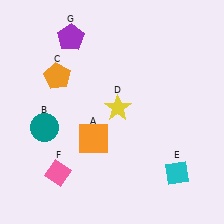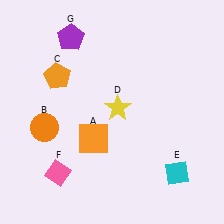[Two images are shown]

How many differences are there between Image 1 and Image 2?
There is 1 difference between the two images.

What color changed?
The circle (B) changed from teal in Image 1 to orange in Image 2.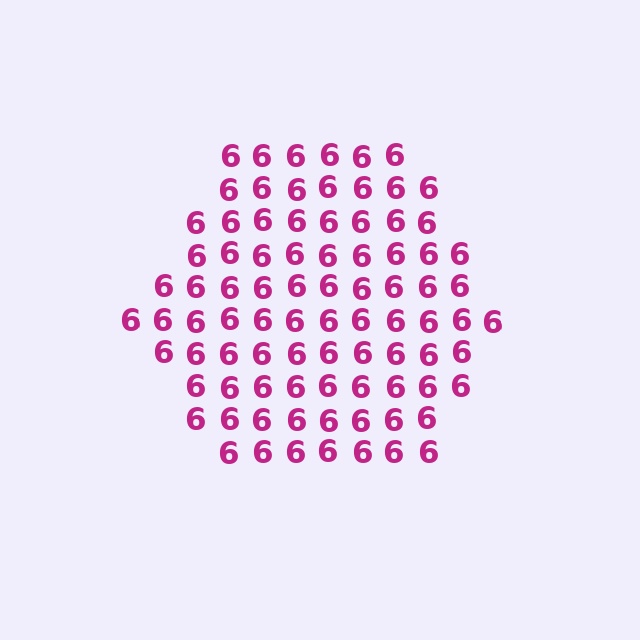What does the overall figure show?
The overall figure shows a hexagon.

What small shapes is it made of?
It is made of small digit 6's.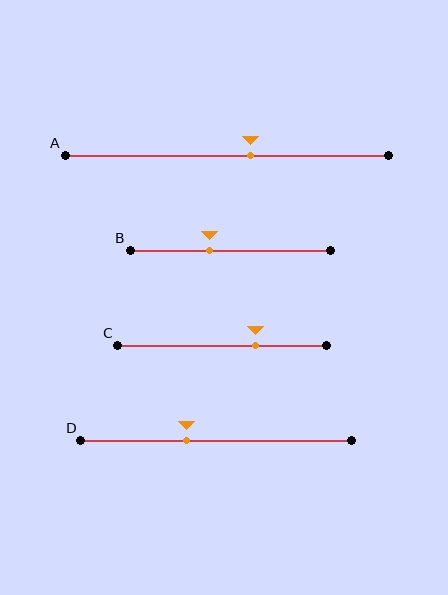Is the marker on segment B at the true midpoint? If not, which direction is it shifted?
No, the marker on segment B is shifted to the left by about 10% of the segment length.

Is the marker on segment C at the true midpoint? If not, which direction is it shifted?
No, the marker on segment C is shifted to the right by about 16% of the segment length.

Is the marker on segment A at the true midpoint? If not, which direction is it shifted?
No, the marker on segment A is shifted to the right by about 7% of the segment length.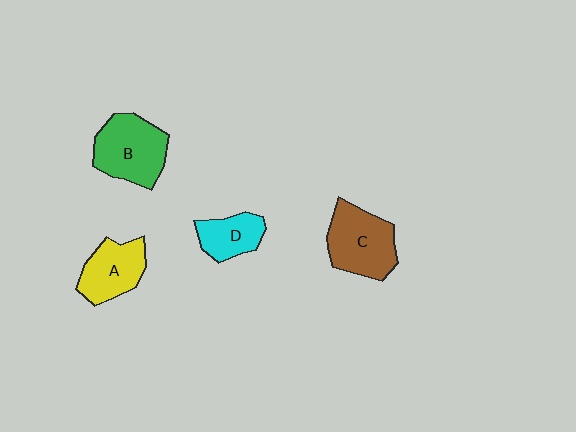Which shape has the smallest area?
Shape D (cyan).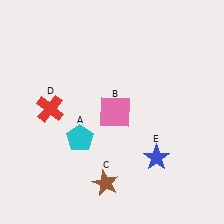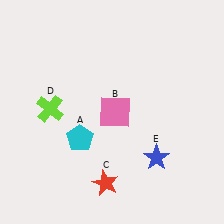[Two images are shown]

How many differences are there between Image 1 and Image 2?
There are 2 differences between the two images.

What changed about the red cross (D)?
In Image 1, D is red. In Image 2, it changed to lime.